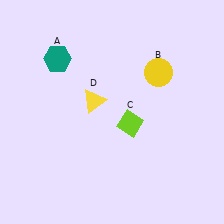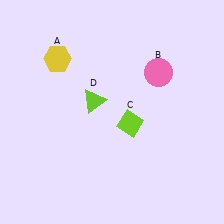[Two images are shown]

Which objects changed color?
A changed from teal to yellow. B changed from yellow to pink. D changed from yellow to lime.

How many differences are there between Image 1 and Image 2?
There are 3 differences between the two images.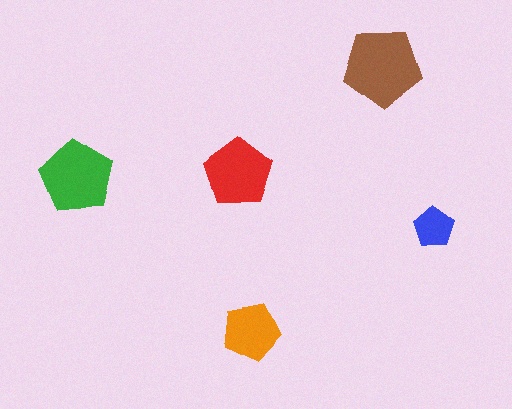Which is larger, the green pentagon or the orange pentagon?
The green one.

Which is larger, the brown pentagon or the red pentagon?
The brown one.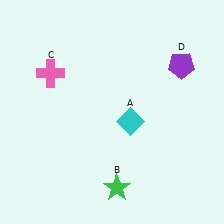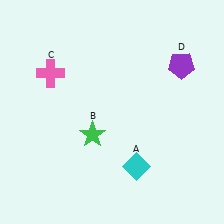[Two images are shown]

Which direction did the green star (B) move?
The green star (B) moved up.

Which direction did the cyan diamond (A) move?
The cyan diamond (A) moved down.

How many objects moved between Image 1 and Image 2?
2 objects moved between the two images.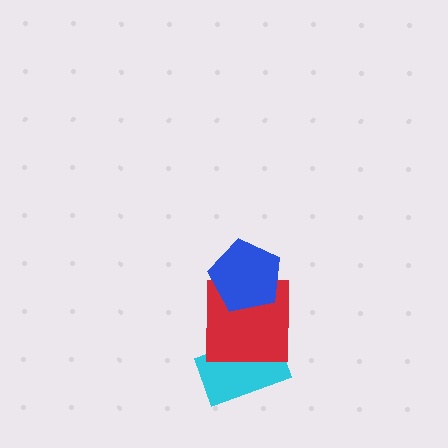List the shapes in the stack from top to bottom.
From top to bottom: the blue pentagon, the red square, the cyan rectangle.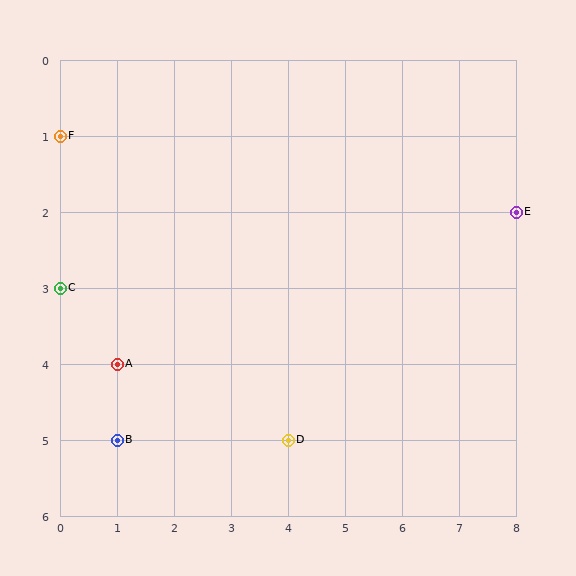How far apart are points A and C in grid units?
Points A and C are 1 column and 1 row apart (about 1.4 grid units diagonally).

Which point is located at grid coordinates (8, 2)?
Point E is at (8, 2).